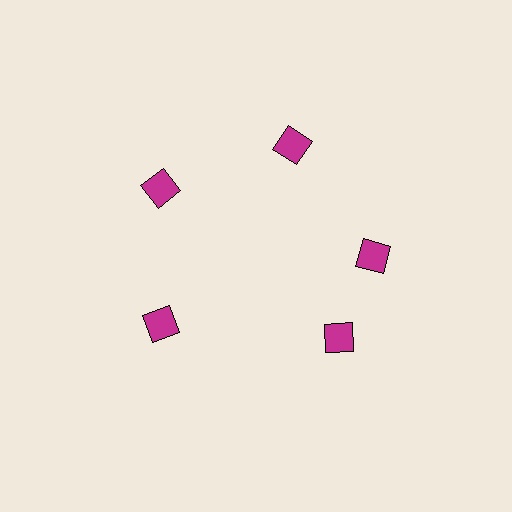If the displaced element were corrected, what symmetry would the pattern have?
It would have 5-fold rotational symmetry — the pattern would map onto itself every 72 degrees.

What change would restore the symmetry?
The symmetry would be restored by rotating it back into even spacing with its neighbors so that all 5 diamonds sit at equal angles and equal distance from the center.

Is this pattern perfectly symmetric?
No. The 5 magenta diamonds are arranged in a ring, but one element near the 5 o'clock position is rotated out of alignment along the ring, breaking the 5-fold rotational symmetry.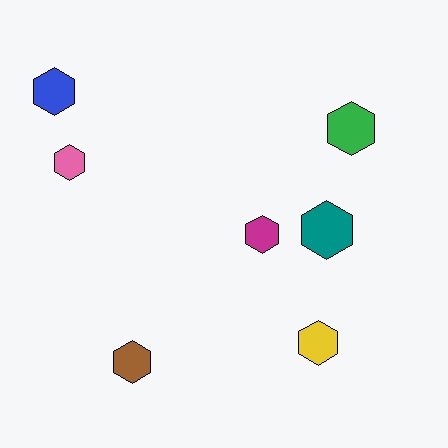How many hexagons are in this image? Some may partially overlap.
There are 7 hexagons.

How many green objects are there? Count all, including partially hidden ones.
There is 1 green object.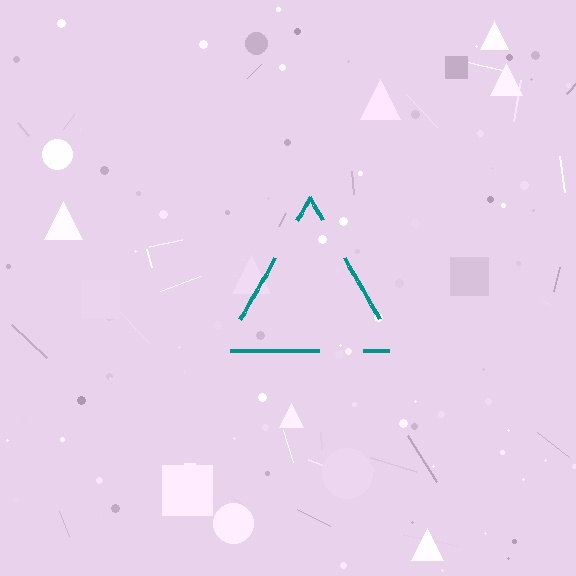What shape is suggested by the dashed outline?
The dashed outline suggests a triangle.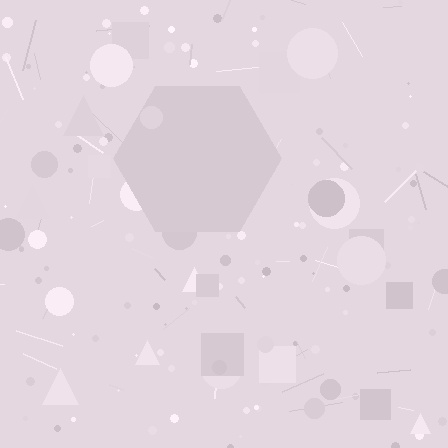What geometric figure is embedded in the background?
A hexagon is embedded in the background.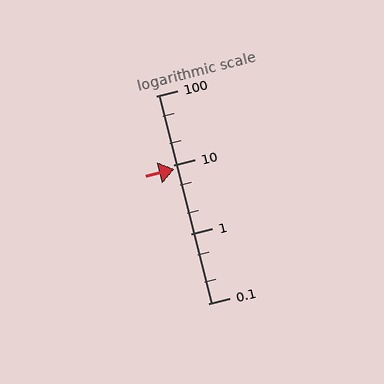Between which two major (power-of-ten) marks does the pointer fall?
The pointer is between 1 and 10.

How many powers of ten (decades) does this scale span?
The scale spans 3 decades, from 0.1 to 100.